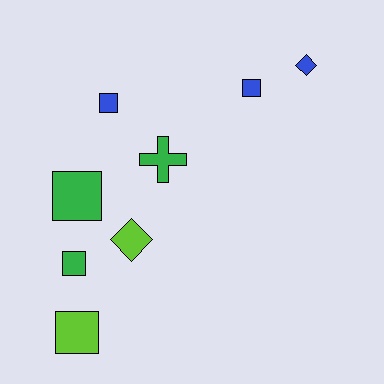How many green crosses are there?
There is 1 green cross.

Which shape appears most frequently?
Square, with 5 objects.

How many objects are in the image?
There are 8 objects.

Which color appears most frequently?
Blue, with 3 objects.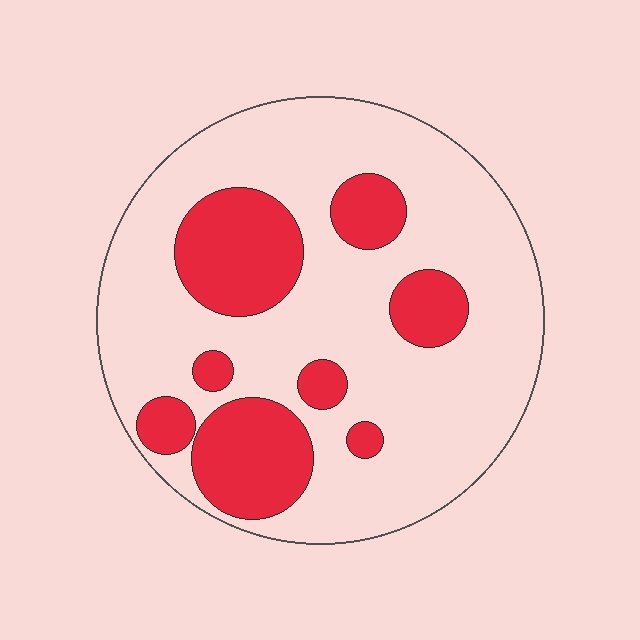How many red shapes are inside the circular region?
8.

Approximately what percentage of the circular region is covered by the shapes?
Approximately 25%.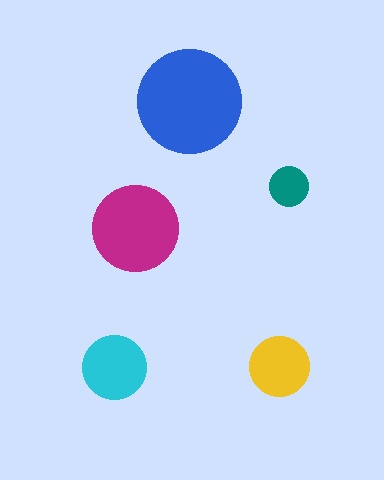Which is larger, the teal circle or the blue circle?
The blue one.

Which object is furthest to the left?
The cyan circle is leftmost.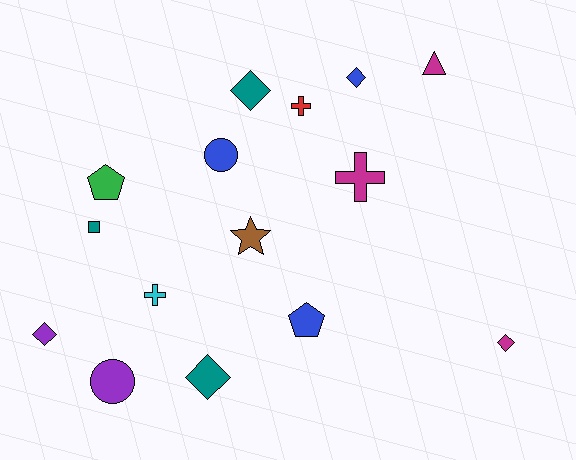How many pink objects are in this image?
There are no pink objects.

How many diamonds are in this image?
There are 5 diamonds.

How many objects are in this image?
There are 15 objects.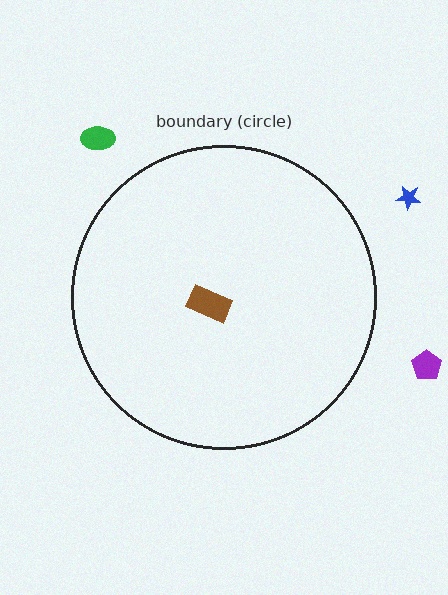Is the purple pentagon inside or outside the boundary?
Outside.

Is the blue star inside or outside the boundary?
Outside.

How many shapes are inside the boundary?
1 inside, 3 outside.